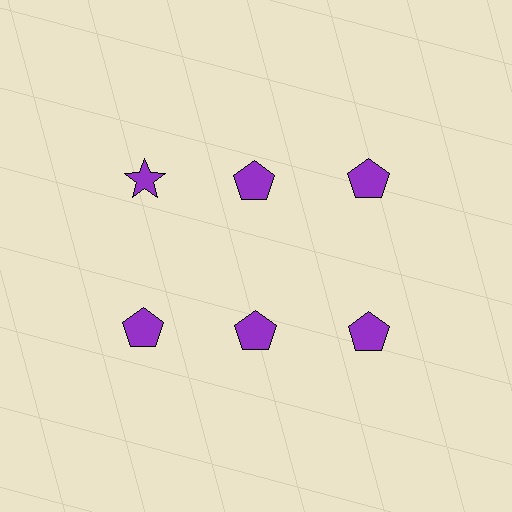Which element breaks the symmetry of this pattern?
The purple star in the top row, leftmost column breaks the symmetry. All other shapes are purple pentagons.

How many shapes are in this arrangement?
There are 6 shapes arranged in a grid pattern.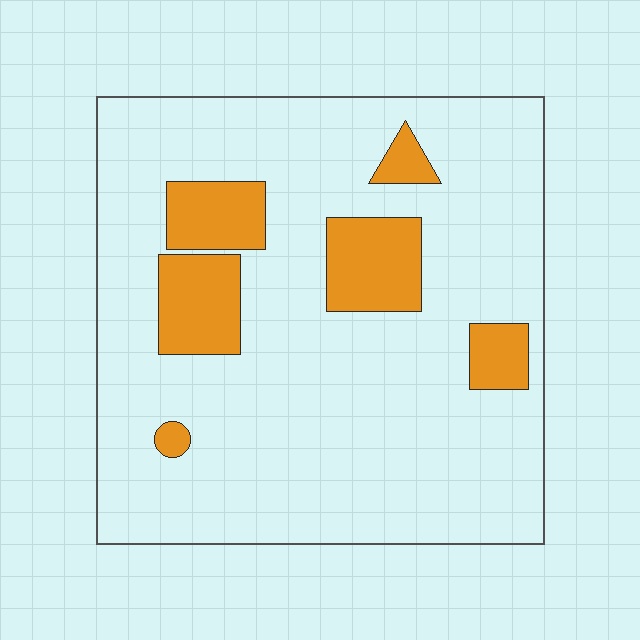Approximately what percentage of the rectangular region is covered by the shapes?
Approximately 15%.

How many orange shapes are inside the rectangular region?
6.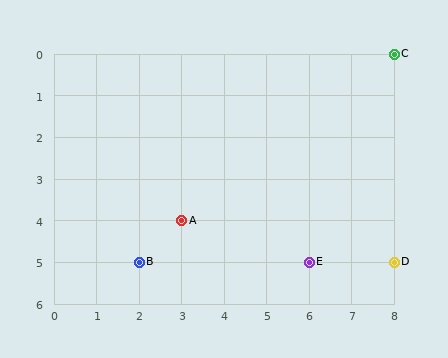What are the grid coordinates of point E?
Point E is at grid coordinates (6, 5).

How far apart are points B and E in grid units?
Points B and E are 4 columns apart.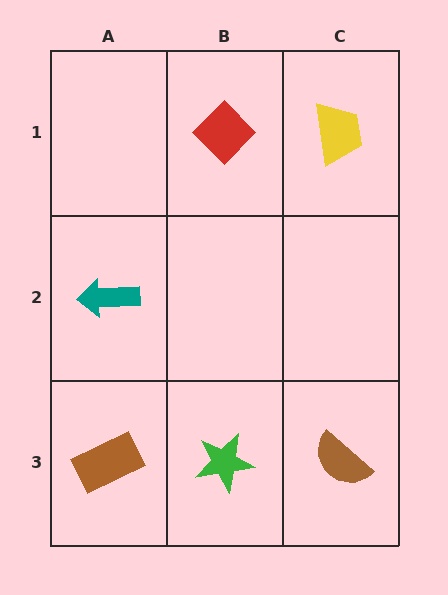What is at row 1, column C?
A yellow trapezoid.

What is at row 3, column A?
A brown rectangle.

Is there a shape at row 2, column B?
No, that cell is empty.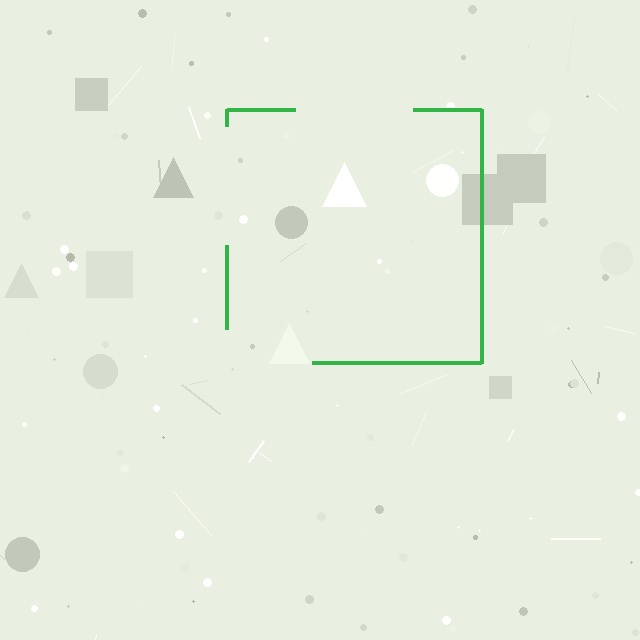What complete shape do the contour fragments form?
The contour fragments form a square.